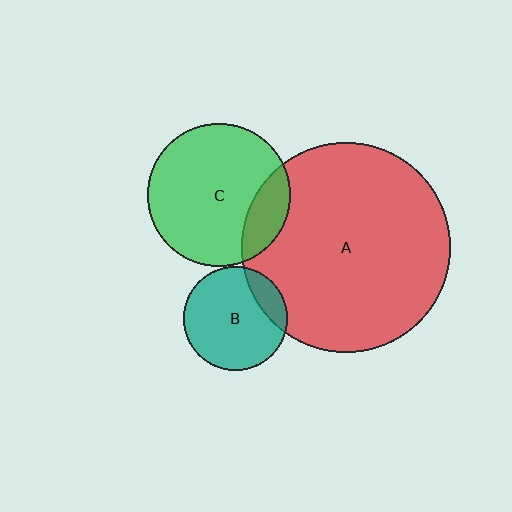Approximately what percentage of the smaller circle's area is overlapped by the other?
Approximately 20%.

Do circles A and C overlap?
Yes.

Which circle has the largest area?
Circle A (red).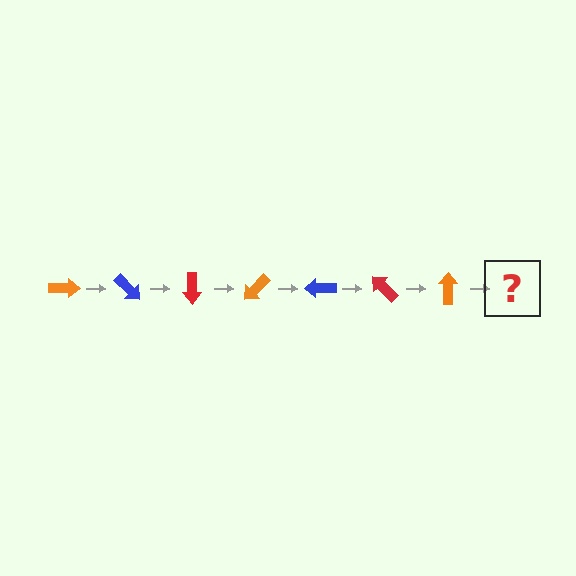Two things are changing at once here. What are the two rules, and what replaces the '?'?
The two rules are that it rotates 45 degrees each step and the color cycles through orange, blue, and red. The '?' should be a blue arrow, rotated 315 degrees from the start.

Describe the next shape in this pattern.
It should be a blue arrow, rotated 315 degrees from the start.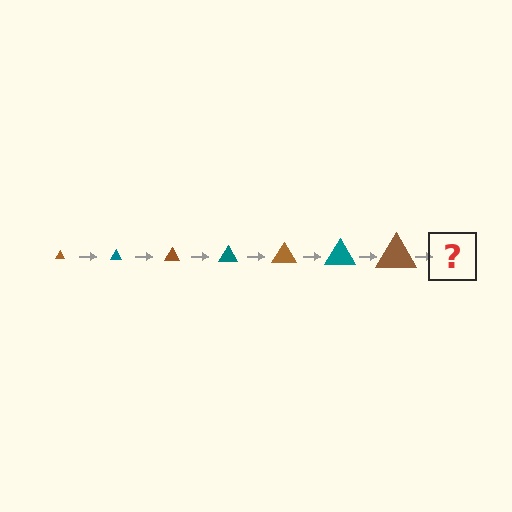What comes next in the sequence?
The next element should be a teal triangle, larger than the previous one.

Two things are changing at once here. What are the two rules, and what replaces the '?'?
The two rules are that the triangle grows larger each step and the color cycles through brown and teal. The '?' should be a teal triangle, larger than the previous one.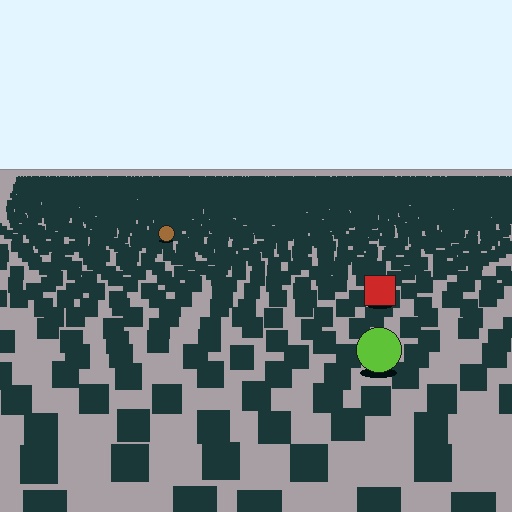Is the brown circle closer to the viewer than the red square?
No. The red square is closer — you can tell from the texture gradient: the ground texture is coarser near it.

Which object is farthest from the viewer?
The brown circle is farthest from the viewer. It appears smaller and the ground texture around it is denser.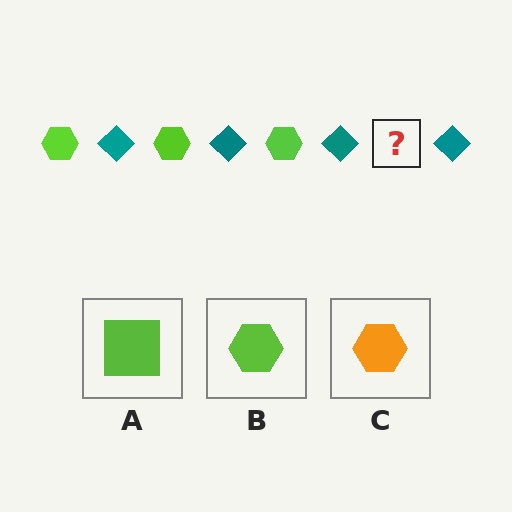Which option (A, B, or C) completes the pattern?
B.